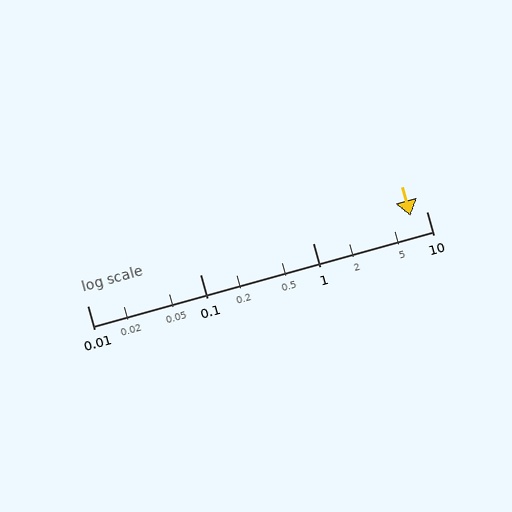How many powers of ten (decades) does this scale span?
The scale spans 3 decades, from 0.01 to 10.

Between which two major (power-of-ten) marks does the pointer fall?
The pointer is between 1 and 10.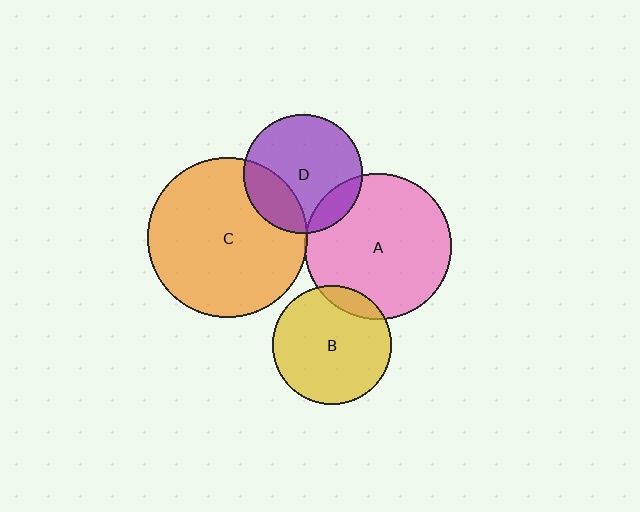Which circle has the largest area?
Circle C (orange).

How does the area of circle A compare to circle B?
Approximately 1.5 times.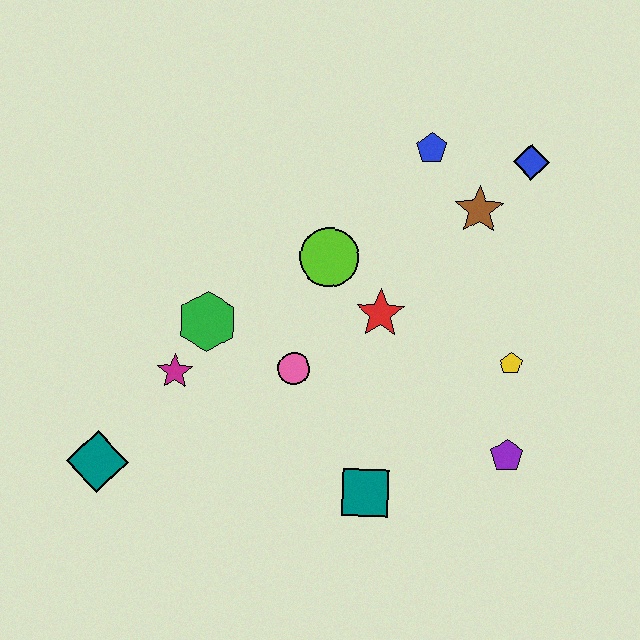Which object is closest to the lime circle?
The red star is closest to the lime circle.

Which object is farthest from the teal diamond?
The blue diamond is farthest from the teal diamond.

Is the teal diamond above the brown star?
No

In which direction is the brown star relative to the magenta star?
The brown star is to the right of the magenta star.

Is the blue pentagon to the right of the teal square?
Yes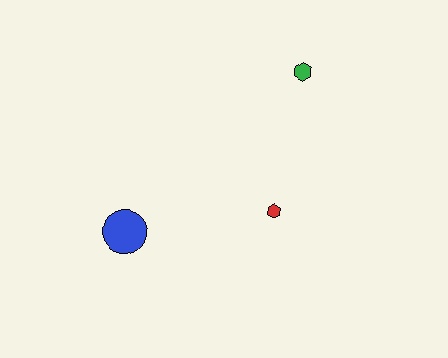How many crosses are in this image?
There are no crosses.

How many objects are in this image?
There are 3 objects.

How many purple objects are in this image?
There are no purple objects.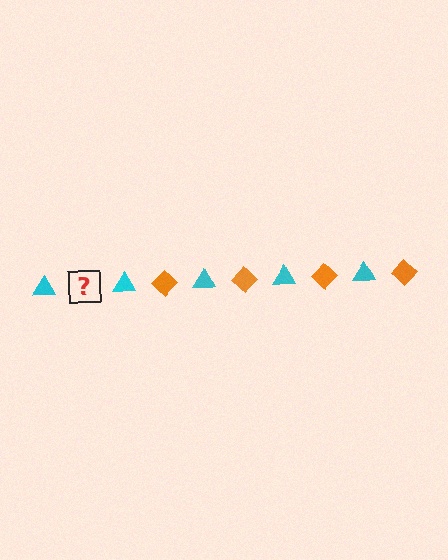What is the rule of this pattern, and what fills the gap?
The rule is that the pattern alternates between cyan triangle and orange diamond. The gap should be filled with an orange diamond.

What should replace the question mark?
The question mark should be replaced with an orange diamond.